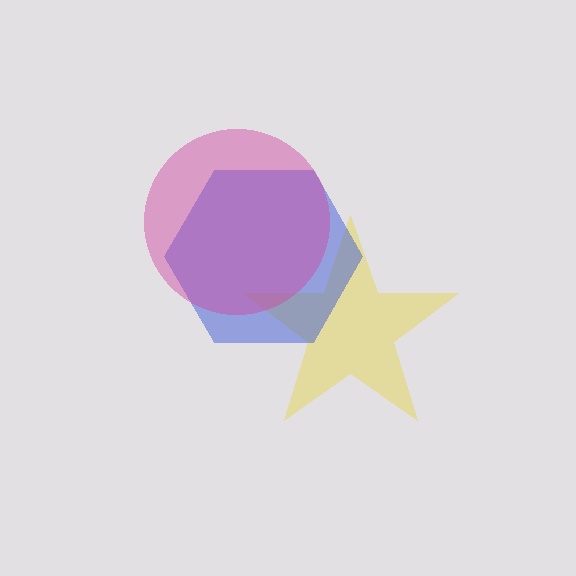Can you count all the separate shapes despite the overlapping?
Yes, there are 3 separate shapes.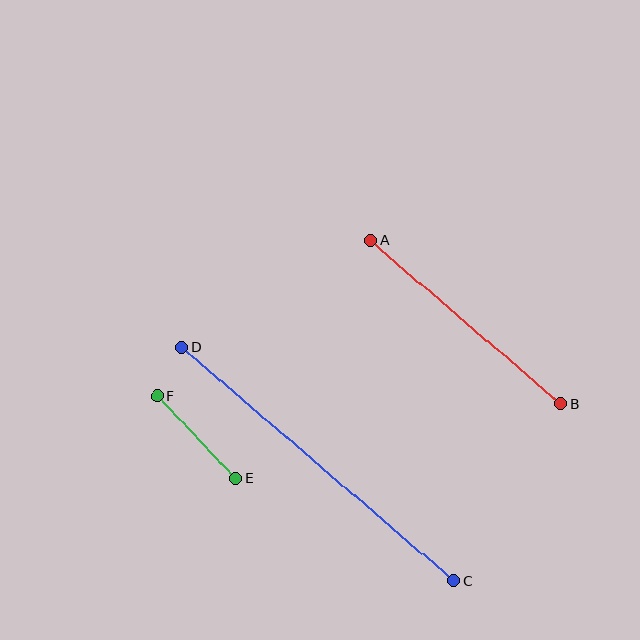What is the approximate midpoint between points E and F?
The midpoint is at approximately (197, 438) pixels.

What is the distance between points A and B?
The distance is approximately 251 pixels.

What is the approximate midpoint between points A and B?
The midpoint is at approximately (466, 322) pixels.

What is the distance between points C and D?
The distance is approximately 358 pixels.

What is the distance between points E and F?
The distance is approximately 114 pixels.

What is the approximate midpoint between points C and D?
The midpoint is at approximately (318, 464) pixels.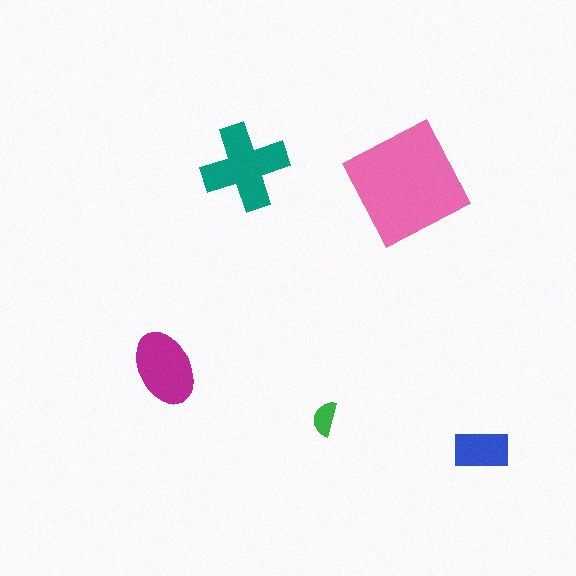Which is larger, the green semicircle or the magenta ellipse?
The magenta ellipse.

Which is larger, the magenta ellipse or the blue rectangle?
The magenta ellipse.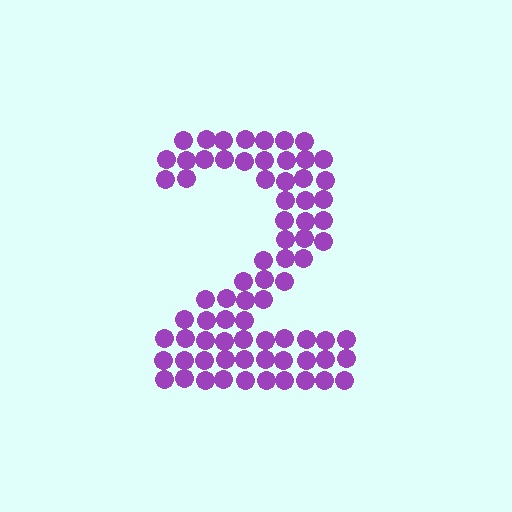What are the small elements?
The small elements are circles.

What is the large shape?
The large shape is the digit 2.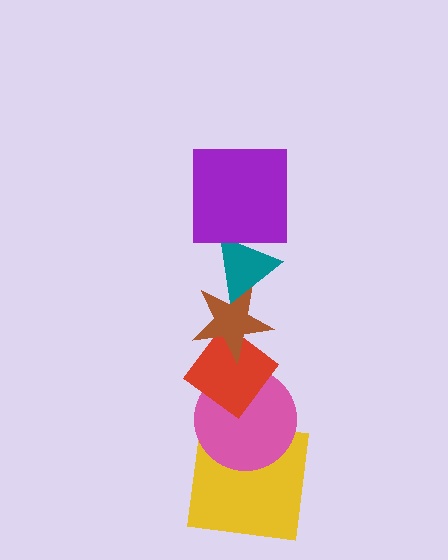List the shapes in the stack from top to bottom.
From top to bottom: the purple square, the teal triangle, the brown star, the red diamond, the pink circle, the yellow square.